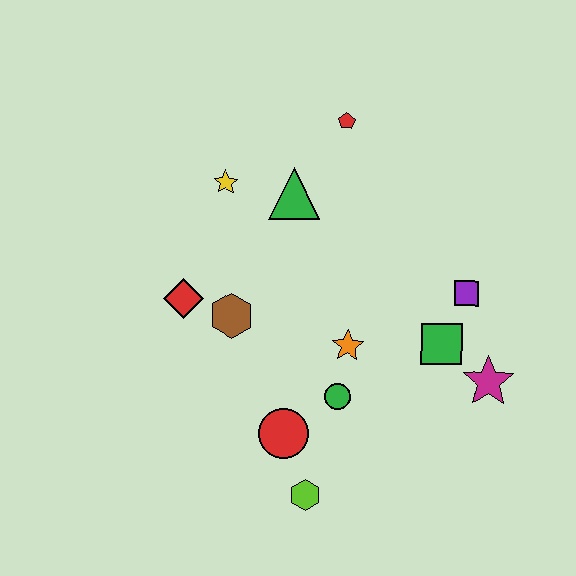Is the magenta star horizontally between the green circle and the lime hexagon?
No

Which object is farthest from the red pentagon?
The lime hexagon is farthest from the red pentagon.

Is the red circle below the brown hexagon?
Yes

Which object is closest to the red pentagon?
The green triangle is closest to the red pentagon.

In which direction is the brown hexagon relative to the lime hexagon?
The brown hexagon is above the lime hexagon.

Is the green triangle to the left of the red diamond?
No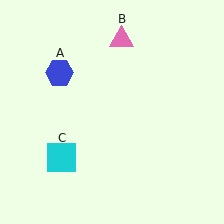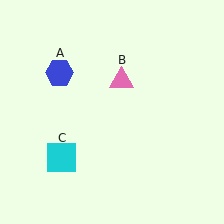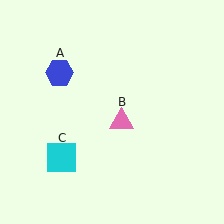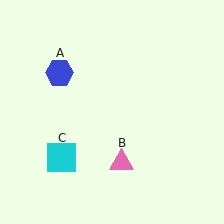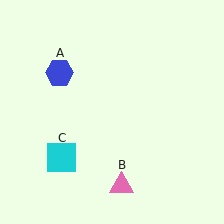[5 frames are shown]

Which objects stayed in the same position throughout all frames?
Blue hexagon (object A) and cyan square (object C) remained stationary.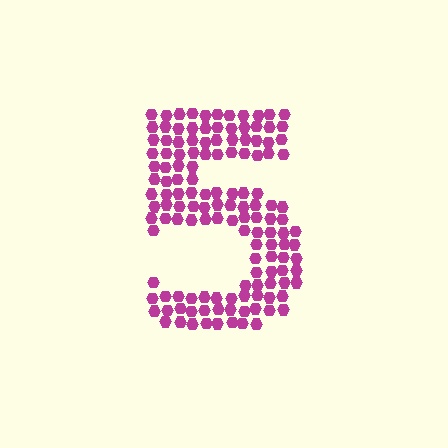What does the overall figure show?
The overall figure shows the digit 5.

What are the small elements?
The small elements are hexagons.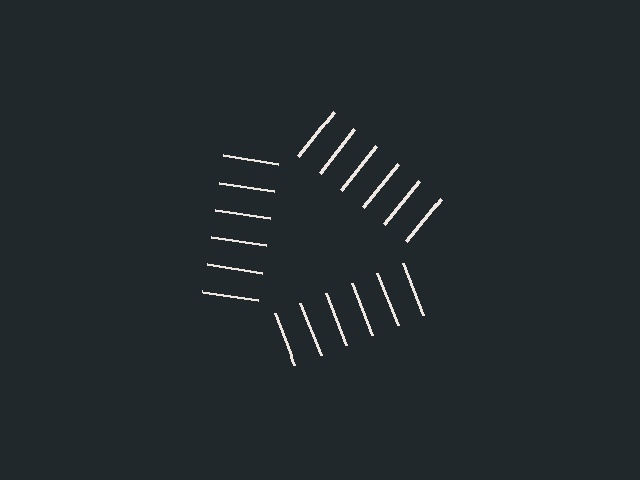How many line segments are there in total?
18 — 6 along each of the 3 edges.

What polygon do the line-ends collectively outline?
An illusory triangle — the line segments terminate on its edges but no continuous stroke is drawn.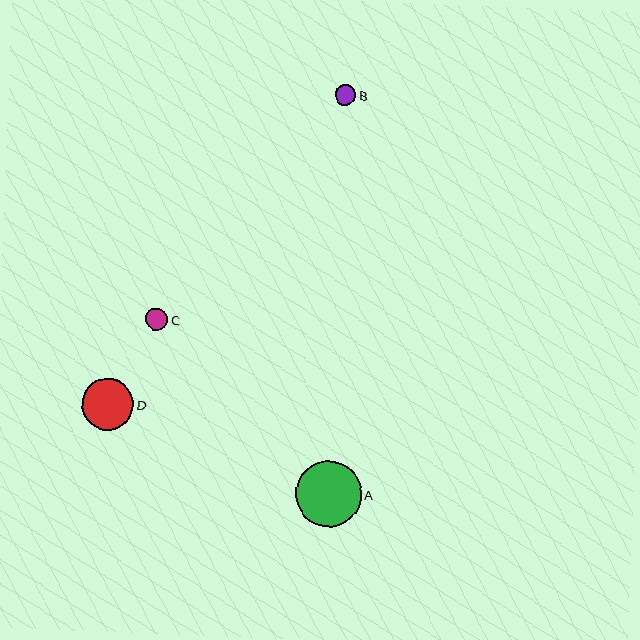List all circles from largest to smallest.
From largest to smallest: A, D, C, B.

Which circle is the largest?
Circle A is the largest with a size of approximately 66 pixels.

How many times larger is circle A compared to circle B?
Circle A is approximately 3.2 times the size of circle B.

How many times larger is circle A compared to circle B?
Circle A is approximately 3.2 times the size of circle B.